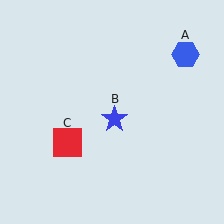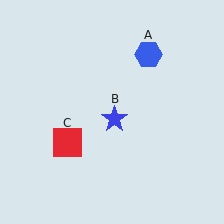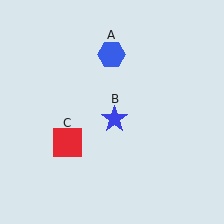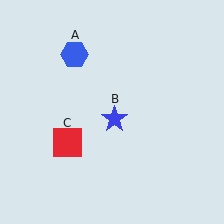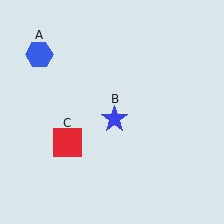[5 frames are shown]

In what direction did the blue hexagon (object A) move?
The blue hexagon (object A) moved left.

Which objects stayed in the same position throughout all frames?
Blue star (object B) and red square (object C) remained stationary.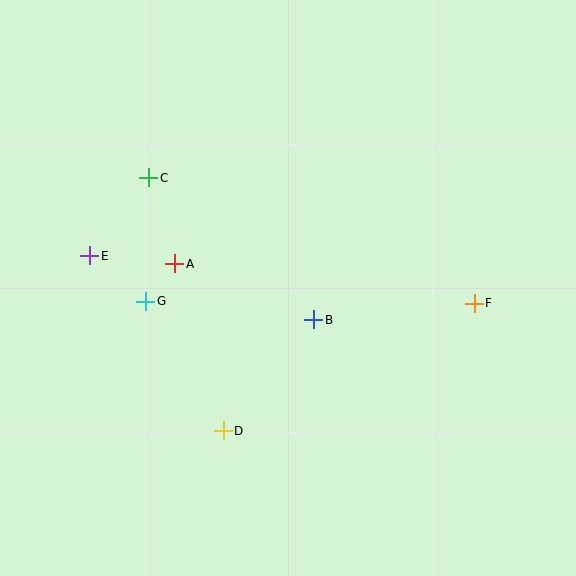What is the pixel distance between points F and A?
The distance between F and A is 302 pixels.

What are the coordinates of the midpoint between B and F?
The midpoint between B and F is at (394, 312).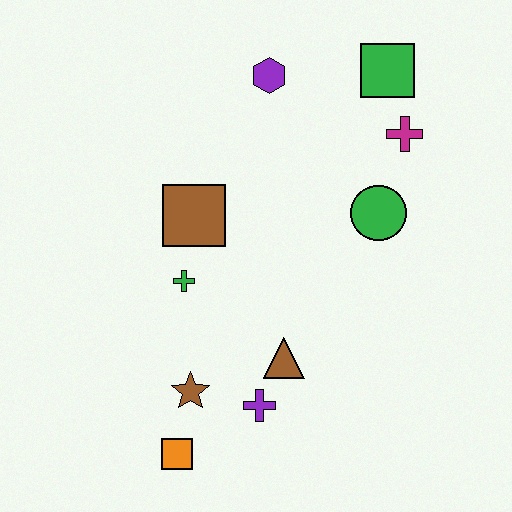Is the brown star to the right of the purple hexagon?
No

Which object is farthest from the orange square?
The green square is farthest from the orange square.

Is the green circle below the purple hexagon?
Yes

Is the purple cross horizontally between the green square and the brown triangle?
No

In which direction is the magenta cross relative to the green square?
The magenta cross is below the green square.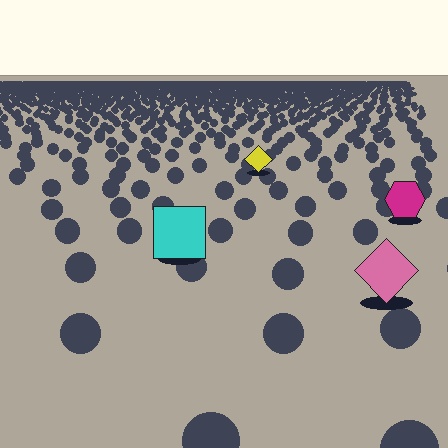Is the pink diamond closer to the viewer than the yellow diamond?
Yes. The pink diamond is closer — you can tell from the texture gradient: the ground texture is coarser near it.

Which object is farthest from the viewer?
The yellow diamond is farthest from the viewer. It appears smaller and the ground texture around it is denser.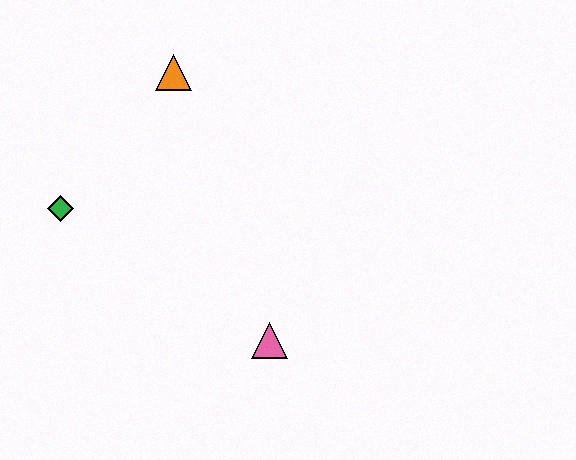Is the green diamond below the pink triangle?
No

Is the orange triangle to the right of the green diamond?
Yes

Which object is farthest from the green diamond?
The pink triangle is farthest from the green diamond.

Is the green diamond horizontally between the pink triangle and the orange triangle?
No